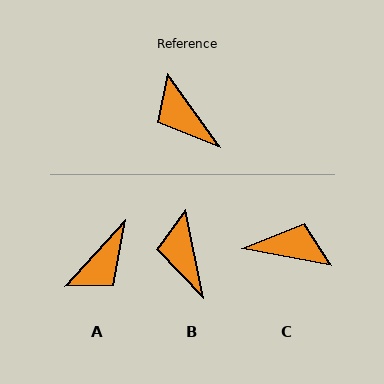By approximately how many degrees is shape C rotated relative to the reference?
Approximately 136 degrees clockwise.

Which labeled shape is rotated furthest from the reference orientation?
C, about 136 degrees away.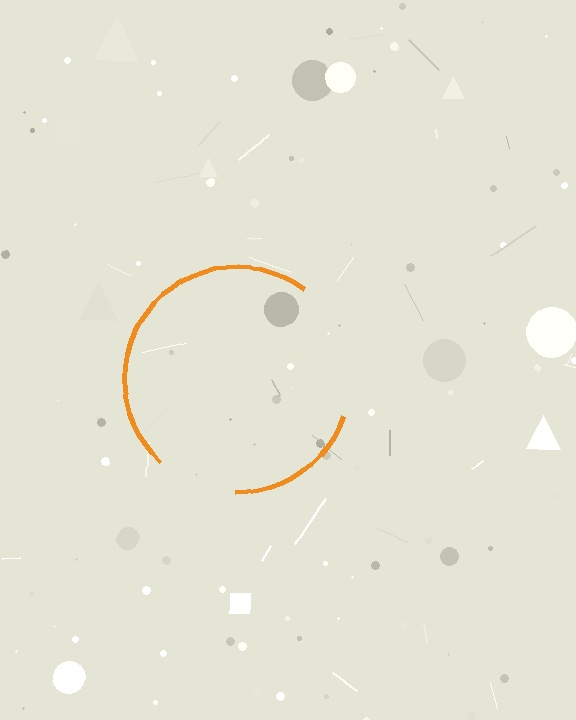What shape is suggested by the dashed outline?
The dashed outline suggests a circle.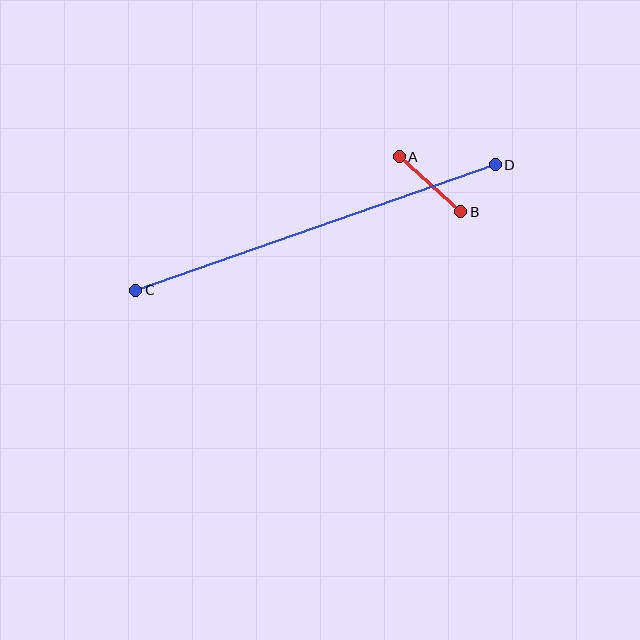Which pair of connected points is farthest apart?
Points C and D are farthest apart.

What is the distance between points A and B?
The distance is approximately 82 pixels.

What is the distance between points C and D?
The distance is approximately 381 pixels.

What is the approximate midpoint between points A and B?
The midpoint is at approximately (430, 184) pixels.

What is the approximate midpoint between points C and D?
The midpoint is at approximately (315, 227) pixels.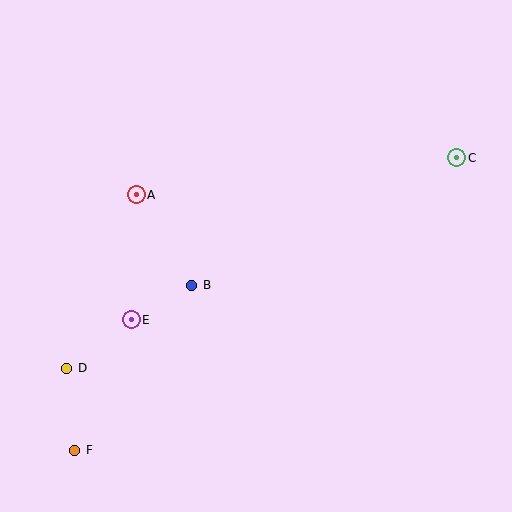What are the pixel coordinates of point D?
Point D is at (67, 368).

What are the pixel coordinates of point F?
Point F is at (75, 450).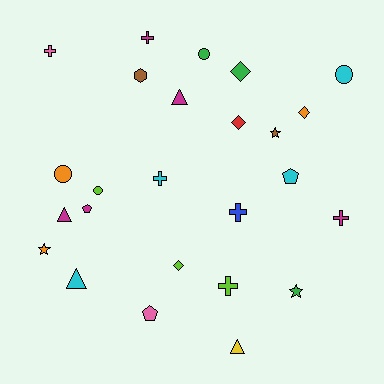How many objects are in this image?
There are 25 objects.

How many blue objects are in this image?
There is 1 blue object.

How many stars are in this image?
There are 3 stars.